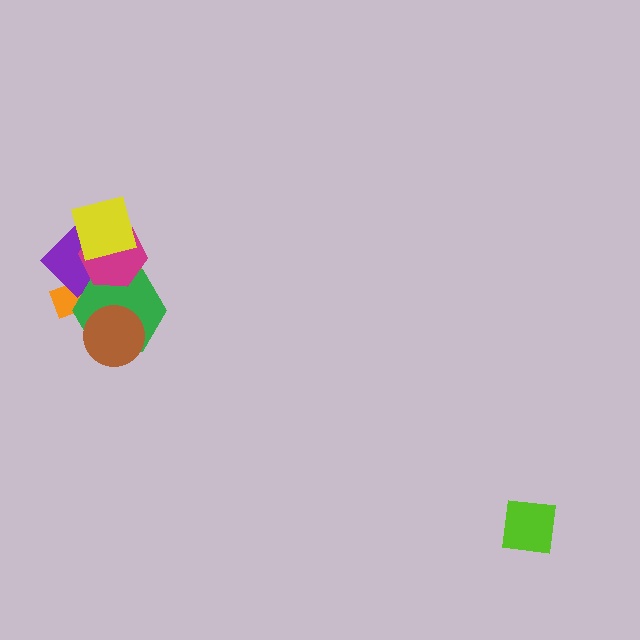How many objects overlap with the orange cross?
5 objects overlap with the orange cross.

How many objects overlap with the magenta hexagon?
4 objects overlap with the magenta hexagon.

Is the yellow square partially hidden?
No, no other shape covers it.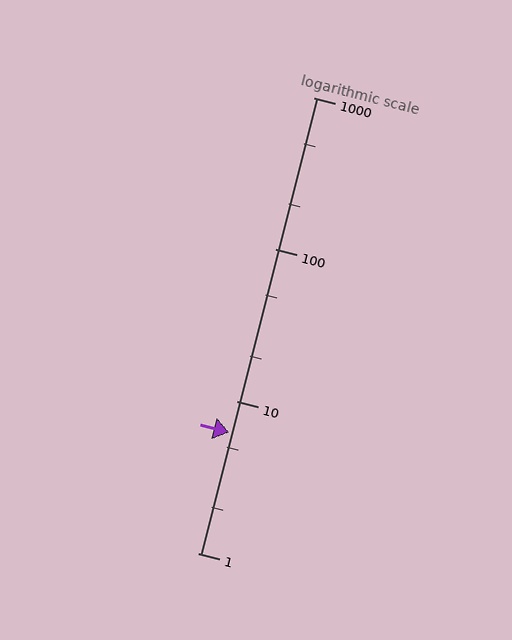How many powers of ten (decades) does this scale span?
The scale spans 3 decades, from 1 to 1000.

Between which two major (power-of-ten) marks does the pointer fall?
The pointer is between 1 and 10.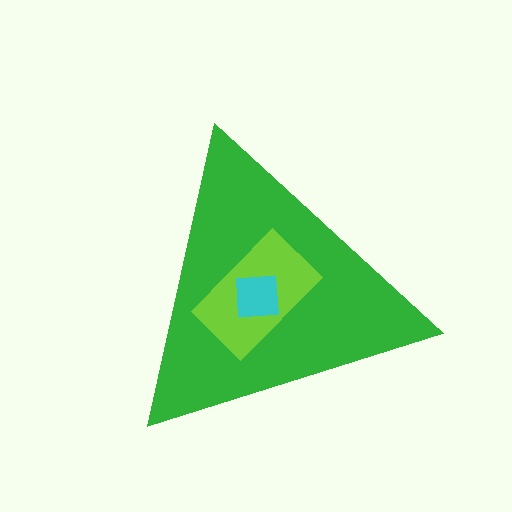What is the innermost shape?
The cyan square.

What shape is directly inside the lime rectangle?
The cyan square.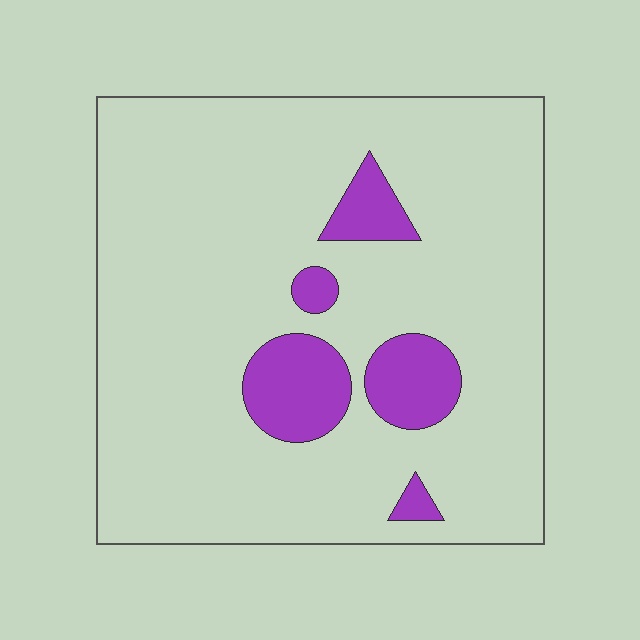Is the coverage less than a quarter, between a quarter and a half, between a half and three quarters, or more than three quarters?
Less than a quarter.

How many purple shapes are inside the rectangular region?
5.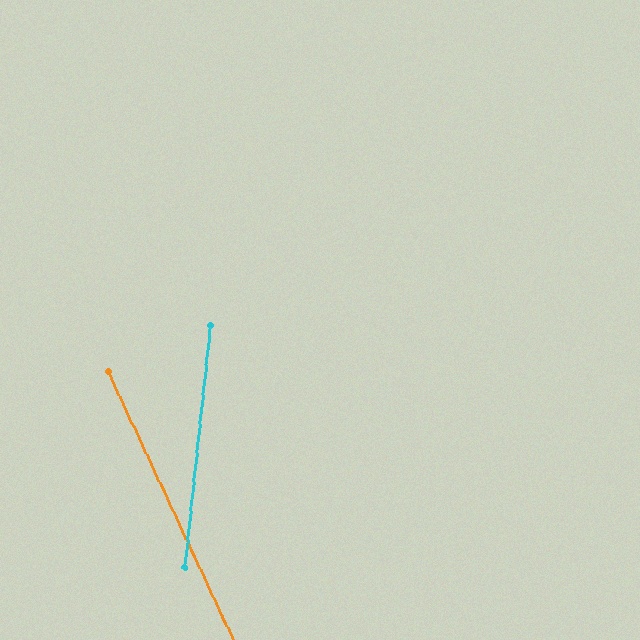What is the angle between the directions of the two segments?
Approximately 31 degrees.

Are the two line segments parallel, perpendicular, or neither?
Neither parallel nor perpendicular — they differ by about 31°.